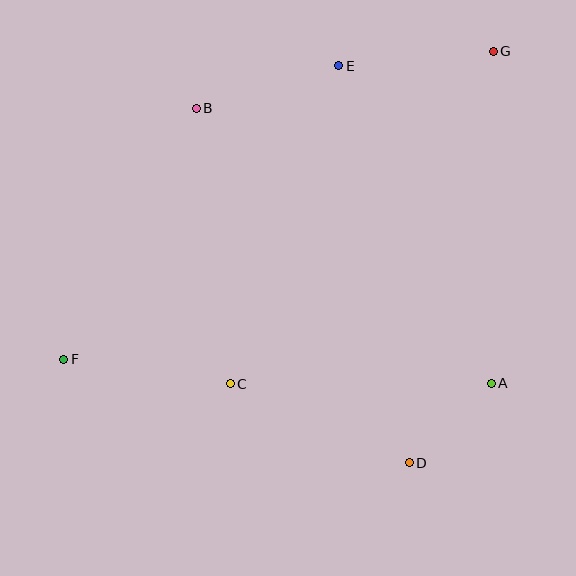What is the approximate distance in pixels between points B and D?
The distance between B and D is approximately 413 pixels.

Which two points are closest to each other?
Points A and D are closest to each other.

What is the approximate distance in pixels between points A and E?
The distance between A and E is approximately 352 pixels.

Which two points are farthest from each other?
Points F and G are farthest from each other.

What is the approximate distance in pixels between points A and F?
The distance between A and F is approximately 428 pixels.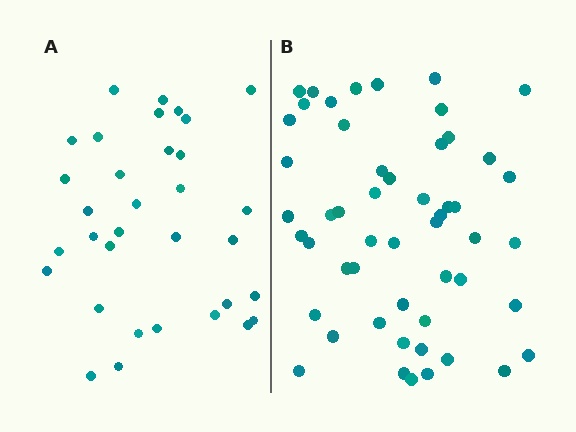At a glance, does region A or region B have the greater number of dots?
Region B (the right region) has more dots.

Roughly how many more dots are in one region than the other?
Region B has approximately 20 more dots than region A.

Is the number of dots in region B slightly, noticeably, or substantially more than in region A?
Region B has substantially more. The ratio is roughly 1.6 to 1.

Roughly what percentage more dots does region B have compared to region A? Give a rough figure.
About 60% more.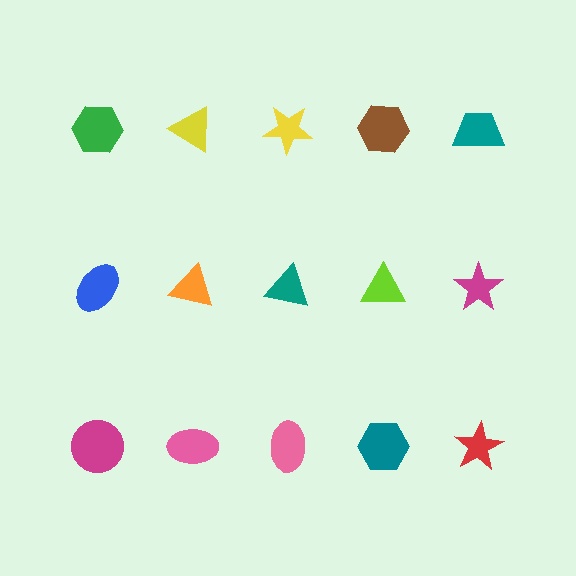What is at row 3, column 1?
A magenta circle.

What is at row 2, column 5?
A magenta star.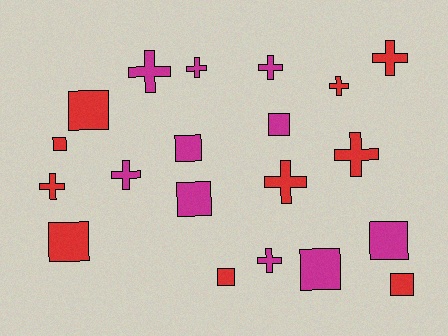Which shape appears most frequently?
Cross, with 10 objects.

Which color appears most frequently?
Red, with 10 objects.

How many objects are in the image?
There are 20 objects.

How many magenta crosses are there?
There are 5 magenta crosses.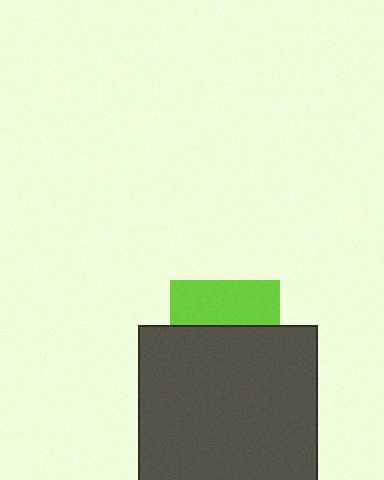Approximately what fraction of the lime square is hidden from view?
Roughly 59% of the lime square is hidden behind the dark gray square.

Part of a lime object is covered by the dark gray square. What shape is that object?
It is a square.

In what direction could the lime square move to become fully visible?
The lime square could move up. That would shift it out from behind the dark gray square entirely.